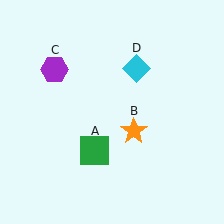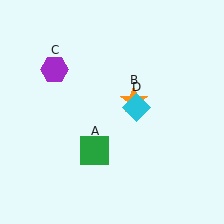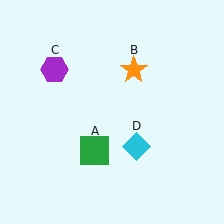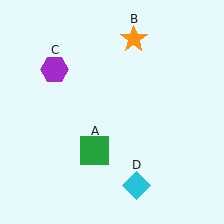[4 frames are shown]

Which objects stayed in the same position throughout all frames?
Green square (object A) and purple hexagon (object C) remained stationary.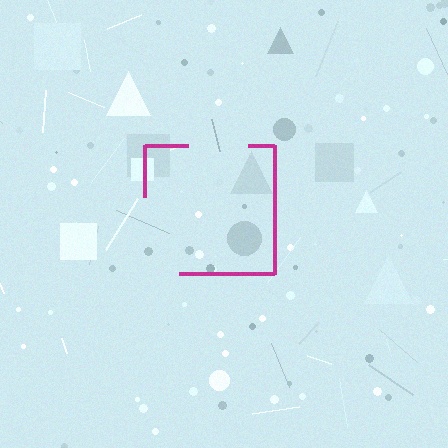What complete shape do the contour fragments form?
The contour fragments form a square.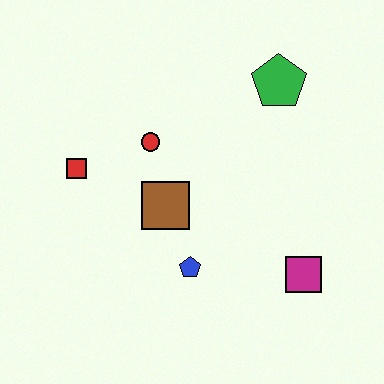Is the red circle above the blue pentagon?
Yes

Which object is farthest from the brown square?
The green pentagon is farthest from the brown square.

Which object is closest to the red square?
The red circle is closest to the red square.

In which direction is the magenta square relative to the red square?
The magenta square is to the right of the red square.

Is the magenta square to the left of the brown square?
No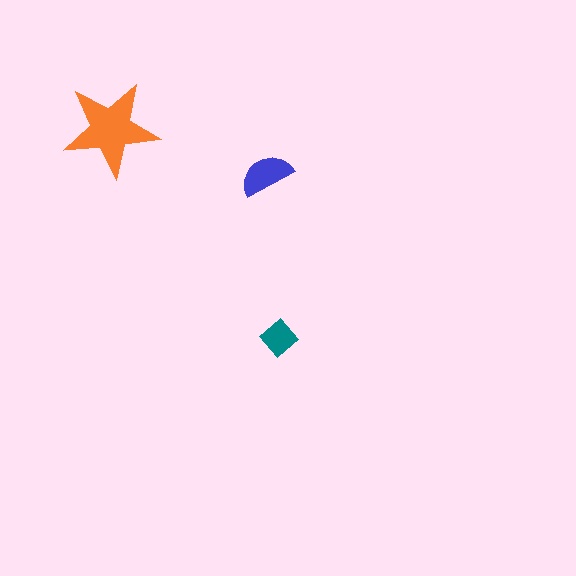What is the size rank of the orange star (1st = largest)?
1st.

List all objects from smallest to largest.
The teal diamond, the blue semicircle, the orange star.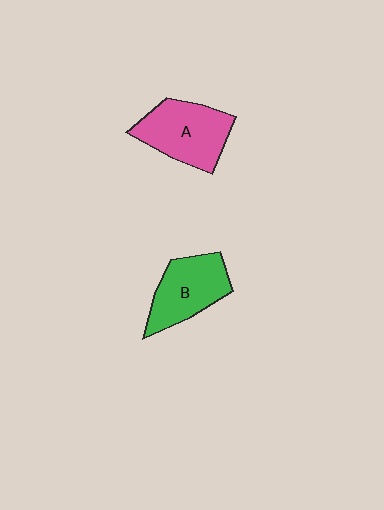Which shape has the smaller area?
Shape B (green).